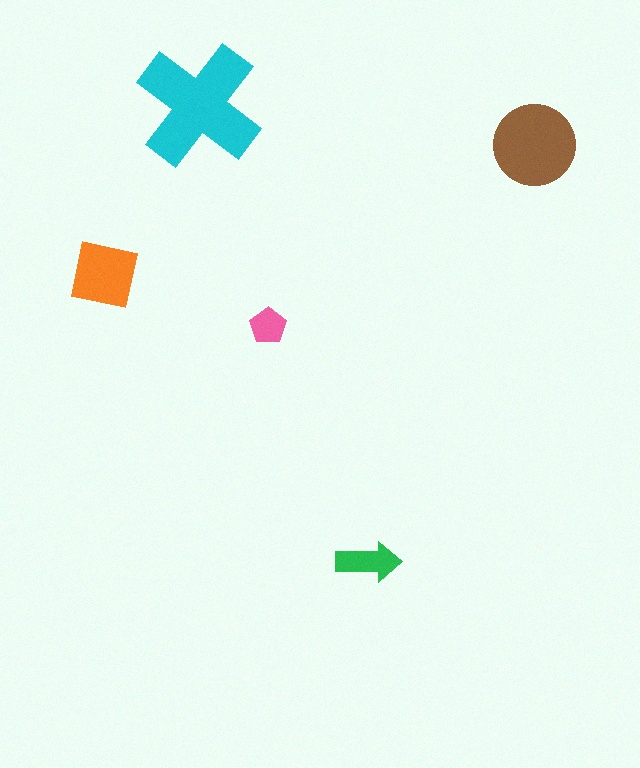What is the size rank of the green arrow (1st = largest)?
4th.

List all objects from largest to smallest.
The cyan cross, the brown circle, the orange square, the green arrow, the pink pentagon.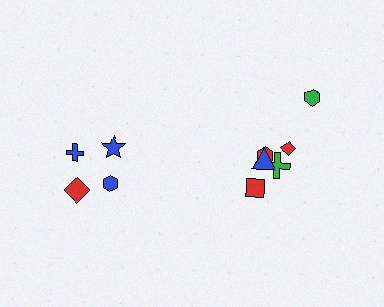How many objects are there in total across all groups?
There are 10 objects.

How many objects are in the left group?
There are 4 objects.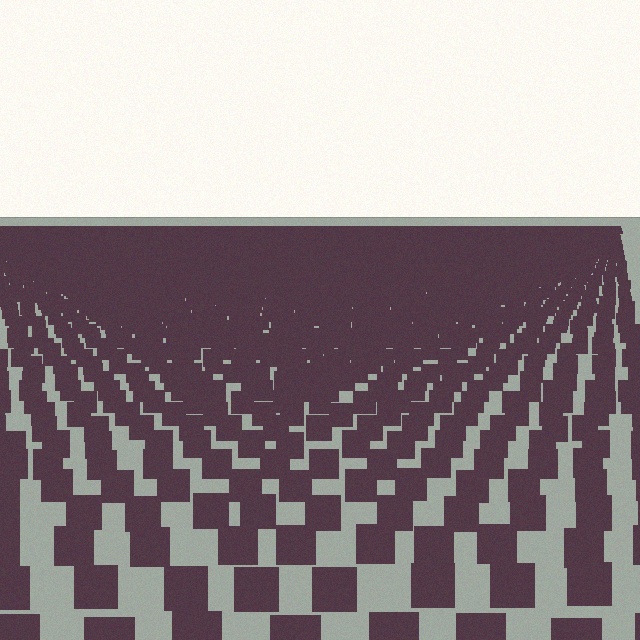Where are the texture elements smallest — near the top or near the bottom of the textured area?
Near the top.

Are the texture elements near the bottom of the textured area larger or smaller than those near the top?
Larger. Near the bottom, elements are closer to the viewer and appear at a bigger on-screen size.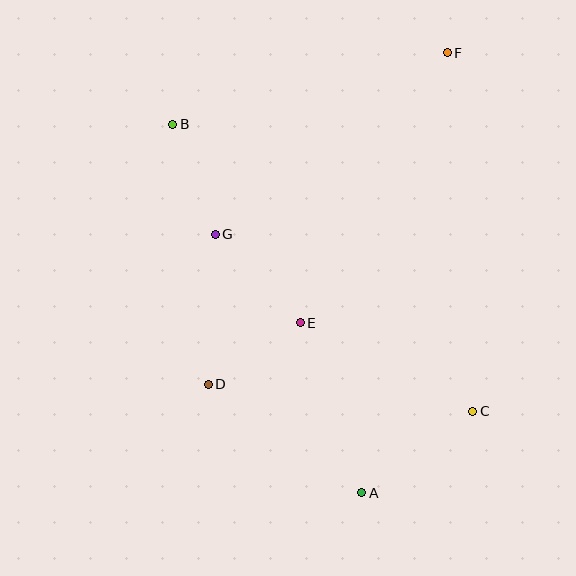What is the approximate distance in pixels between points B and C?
The distance between B and C is approximately 415 pixels.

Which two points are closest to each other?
Points D and E are closest to each other.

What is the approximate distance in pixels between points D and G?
The distance between D and G is approximately 150 pixels.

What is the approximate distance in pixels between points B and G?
The distance between B and G is approximately 118 pixels.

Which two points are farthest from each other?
Points A and F are farthest from each other.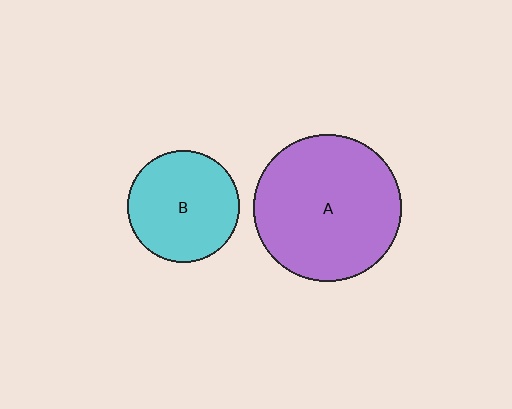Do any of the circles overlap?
No, none of the circles overlap.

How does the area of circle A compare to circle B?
Approximately 1.7 times.